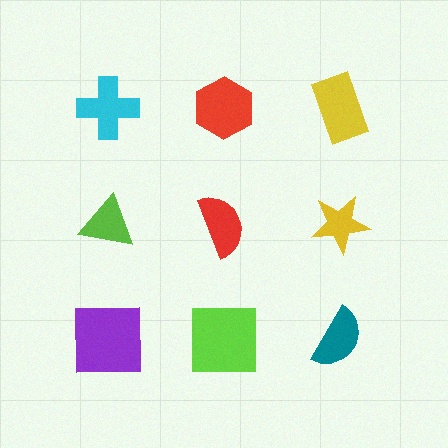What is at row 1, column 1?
A cyan cross.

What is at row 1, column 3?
A yellow rectangle.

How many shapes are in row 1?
3 shapes.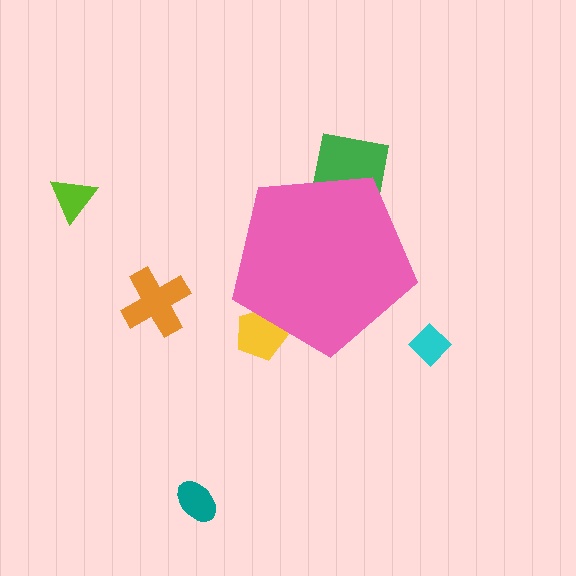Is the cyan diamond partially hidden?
No, the cyan diamond is fully visible.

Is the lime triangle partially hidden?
No, the lime triangle is fully visible.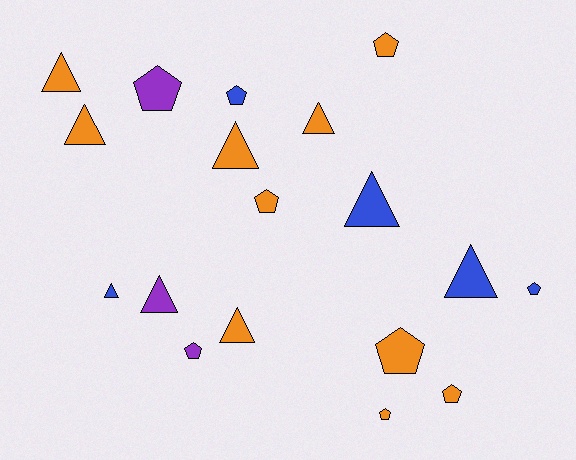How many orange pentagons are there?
There are 5 orange pentagons.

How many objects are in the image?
There are 18 objects.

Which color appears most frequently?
Orange, with 10 objects.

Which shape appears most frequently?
Pentagon, with 9 objects.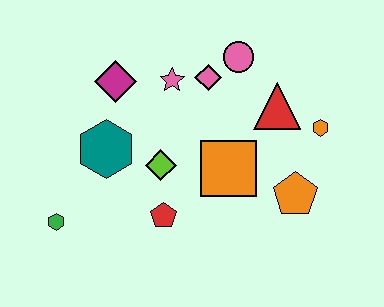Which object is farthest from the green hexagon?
The orange hexagon is farthest from the green hexagon.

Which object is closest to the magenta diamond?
The pink star is closest to the magenta diamond.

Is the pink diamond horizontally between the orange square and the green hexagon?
Yes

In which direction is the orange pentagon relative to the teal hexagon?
The orange pentagon is to the right of the teal hexagon.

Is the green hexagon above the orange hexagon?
No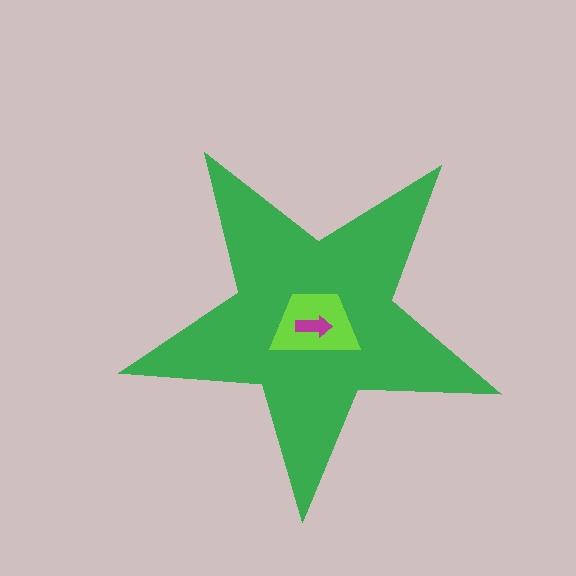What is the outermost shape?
The green star.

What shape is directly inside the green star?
The lime trapezoid.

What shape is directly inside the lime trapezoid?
The magenta arrow.